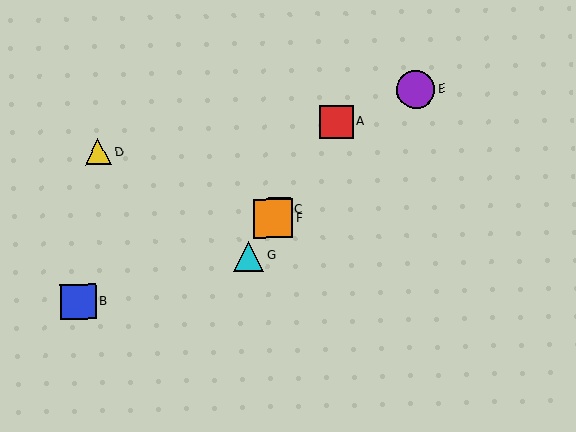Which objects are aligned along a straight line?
Objects A, C, F, G are aligned along a straight line.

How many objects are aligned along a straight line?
4 objects (A, C, F, G) are aligned along a straight line.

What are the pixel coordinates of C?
Object C is at (279, 209).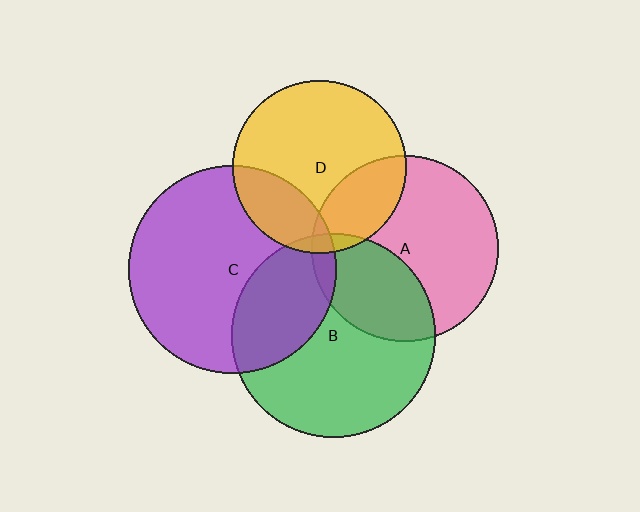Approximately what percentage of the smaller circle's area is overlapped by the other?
Approximately 30%.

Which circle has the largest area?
Circle C (purple).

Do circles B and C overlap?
Yes.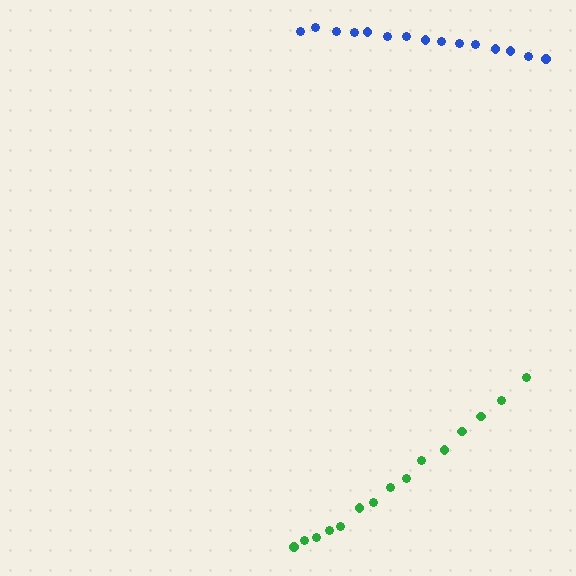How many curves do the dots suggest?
There are 2 distinct paths.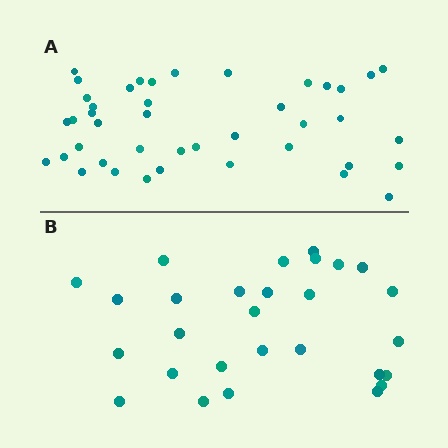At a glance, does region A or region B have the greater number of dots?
Region A (the top region) has more dots.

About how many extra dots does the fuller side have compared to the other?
Region A has approximately 15 more dots than region B.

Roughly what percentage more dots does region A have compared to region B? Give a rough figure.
About 50% more.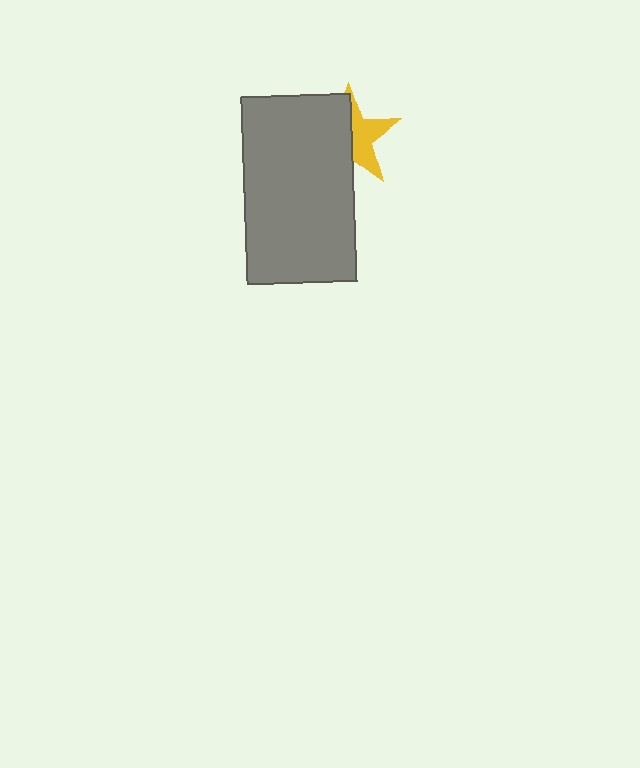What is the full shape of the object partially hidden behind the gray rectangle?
The partially hidden object is a yellow star.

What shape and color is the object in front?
The object in front is a gray rectangle.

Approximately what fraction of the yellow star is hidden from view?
Roughly 55% of the yellow star is hidden behind the gray rectangle.